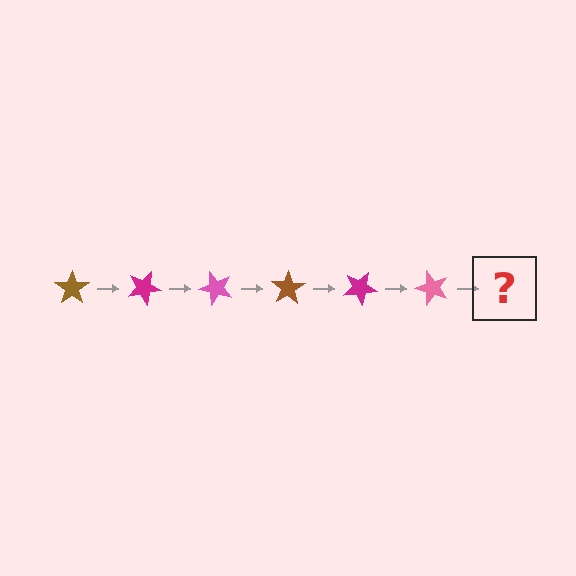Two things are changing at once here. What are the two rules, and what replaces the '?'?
The two rules are that it rotates 25 degrees each step and the color cycles through brown, magenta, and pink. The '?' should be a brown star, rotated 150 degrees from the start.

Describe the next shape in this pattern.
It should be a brown star, rotated 150 degrees from the start.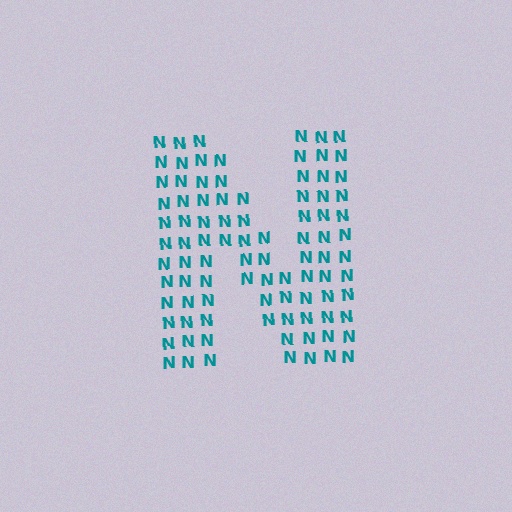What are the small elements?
The small elements are letter N's.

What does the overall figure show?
The overall figure shows the letter N.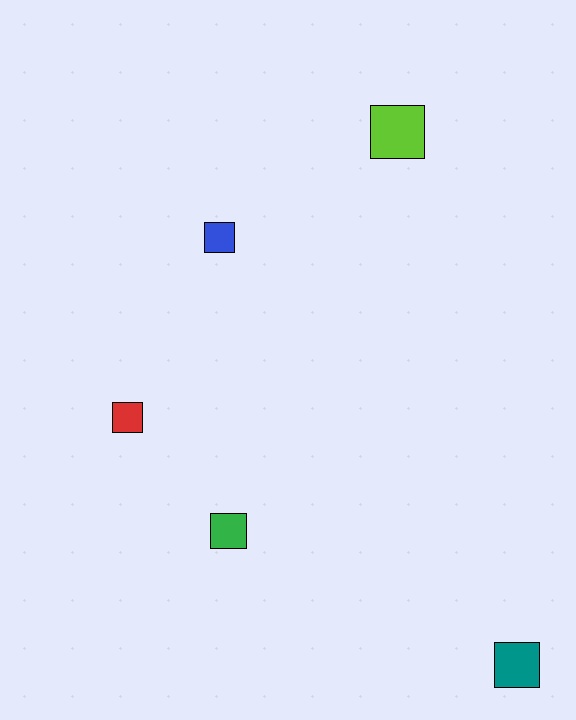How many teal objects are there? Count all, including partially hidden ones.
There is 1 teal object.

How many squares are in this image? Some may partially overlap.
There are 5 squares.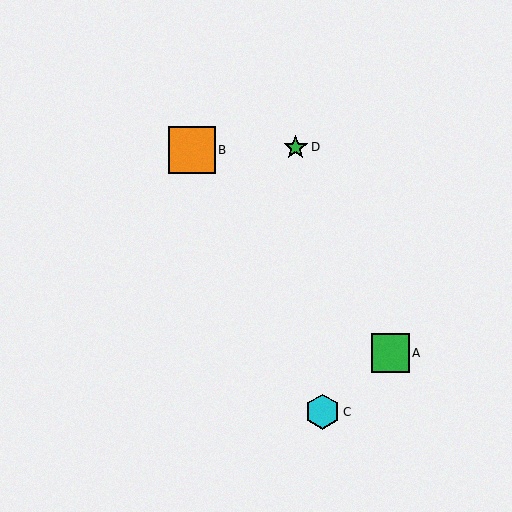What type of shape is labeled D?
Shape D is a green star.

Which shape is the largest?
The orange square (labeled B) is the largest.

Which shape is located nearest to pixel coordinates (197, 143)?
The orange square (labeled B) at (192, 150) is nearest to that location.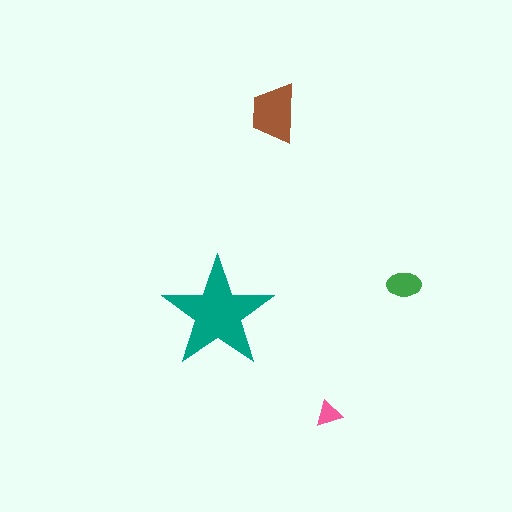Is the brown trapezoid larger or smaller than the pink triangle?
Larger.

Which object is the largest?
The teal star.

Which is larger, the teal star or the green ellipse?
The teal star.